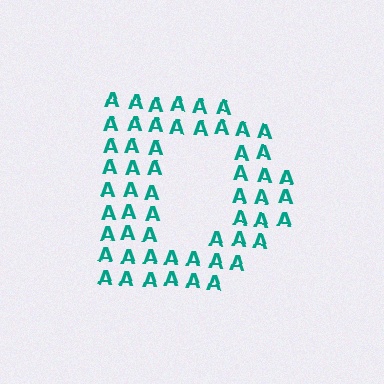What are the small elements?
The small elements are letter A's.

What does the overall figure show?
The overall figure shows the letter D.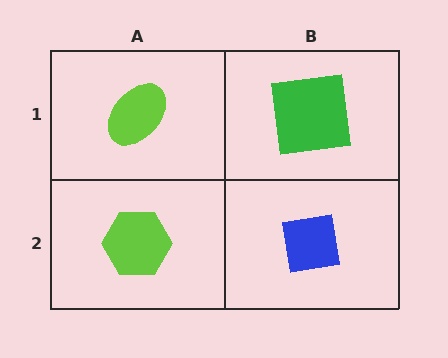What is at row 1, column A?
A lime ellipse.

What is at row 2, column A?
A lime hexagon.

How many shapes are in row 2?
2 shapes.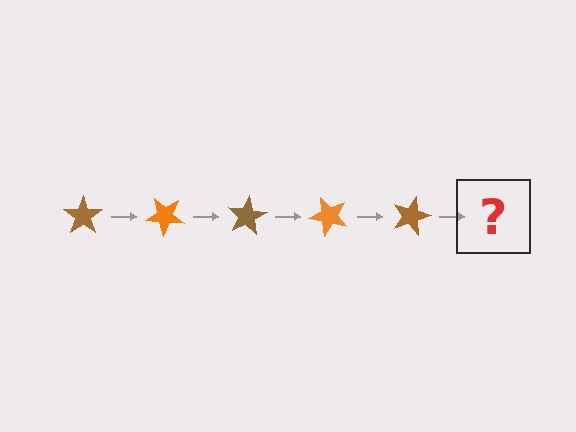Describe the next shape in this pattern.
It should be an orange star, rotated 200 degrees from the start.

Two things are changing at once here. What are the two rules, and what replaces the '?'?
The two rules are that it rotates 40 degrees each step and the color cycles through brown and orange. The '?' should be an orange star, rotated 200 degrees from the start.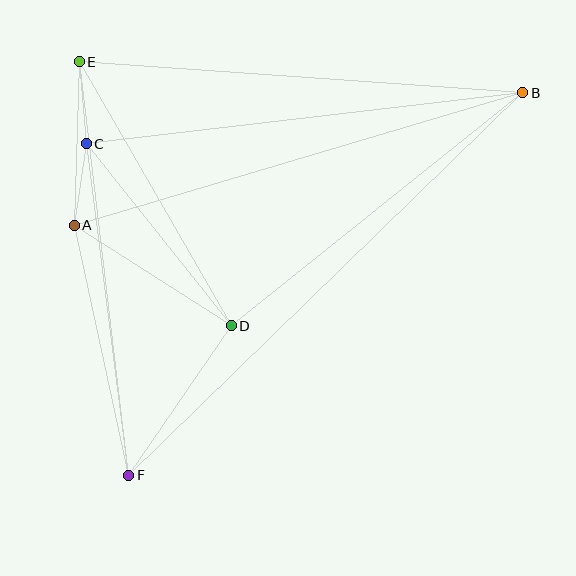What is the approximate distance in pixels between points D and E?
The distance between D and E is approximately 305 pixels.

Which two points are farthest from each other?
Points B and F are farthest from each other.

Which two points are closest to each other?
Points C and E are closest to each other.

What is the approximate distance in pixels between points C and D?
The distance between C and D is approximately 233 pixels.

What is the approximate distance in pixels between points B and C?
The distance between B and C is approximately 440 pixels.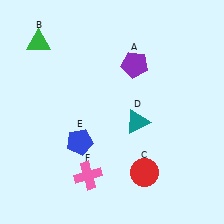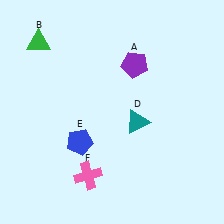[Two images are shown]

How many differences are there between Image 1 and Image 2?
There is 1 difference between the two images.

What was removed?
The red circle (C) was removed in Image 2.